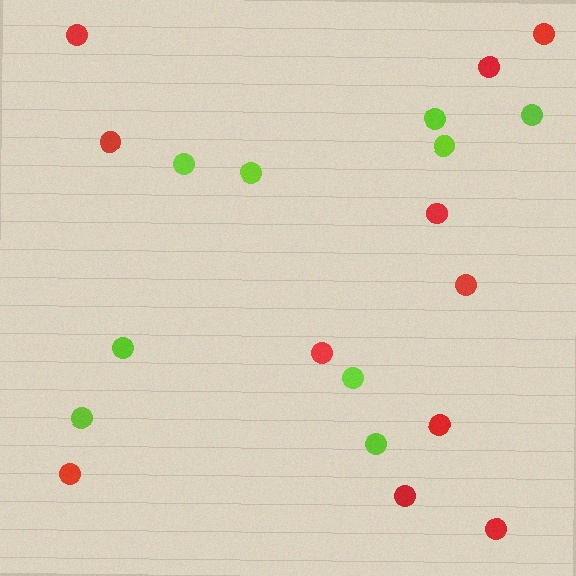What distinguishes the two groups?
There are 2 groups: one group of red circles (11) and one group of lime circles (9).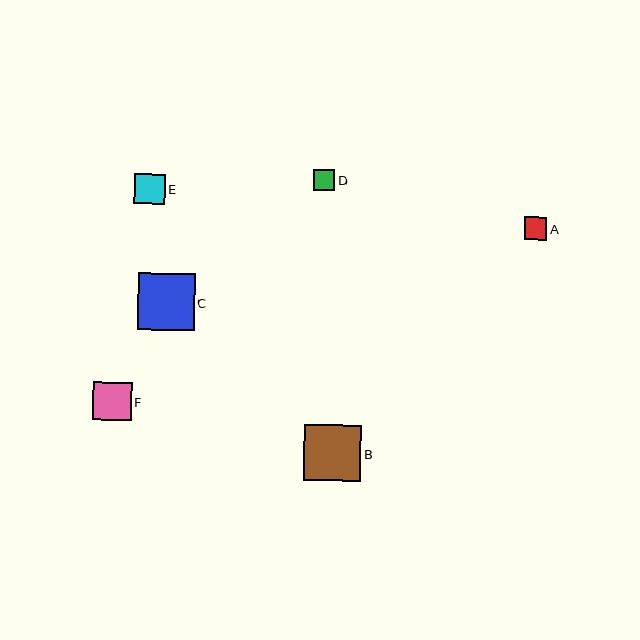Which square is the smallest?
Square D is the smallest with a size of approximately 21 pixels.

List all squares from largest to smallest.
From largest to smallest: B, C, F, E, A, D.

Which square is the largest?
Square B is the largest with a size of approximately 57 pixels.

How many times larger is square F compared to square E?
Square F is approximately 1.2 times the size of square E.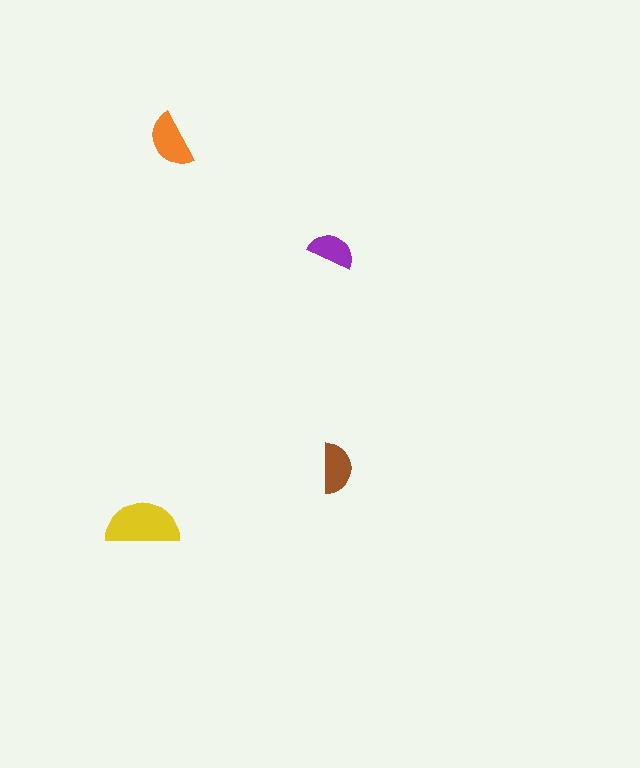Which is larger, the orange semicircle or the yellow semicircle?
The yellow one.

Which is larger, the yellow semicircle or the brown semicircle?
The yellow one.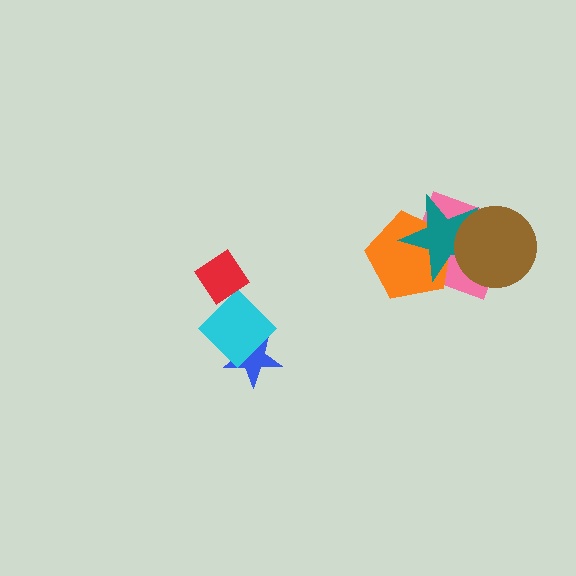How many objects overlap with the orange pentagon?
2 objects overlap with the orange pentagon.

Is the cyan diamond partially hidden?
Yes, it is partially covered by another shape.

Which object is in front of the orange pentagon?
The teal star is in front of the orange pentagon.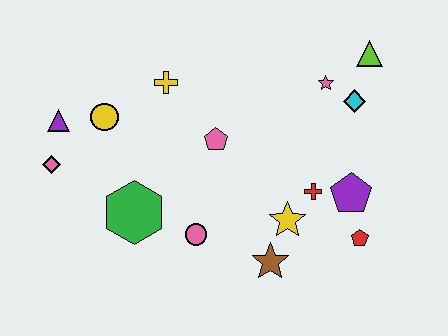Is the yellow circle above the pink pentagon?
Yes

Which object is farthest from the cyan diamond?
The pink diamond is farthest from the cyan diamond.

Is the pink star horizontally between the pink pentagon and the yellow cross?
No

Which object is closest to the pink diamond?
The purple triangle is closest to the pink diamond.